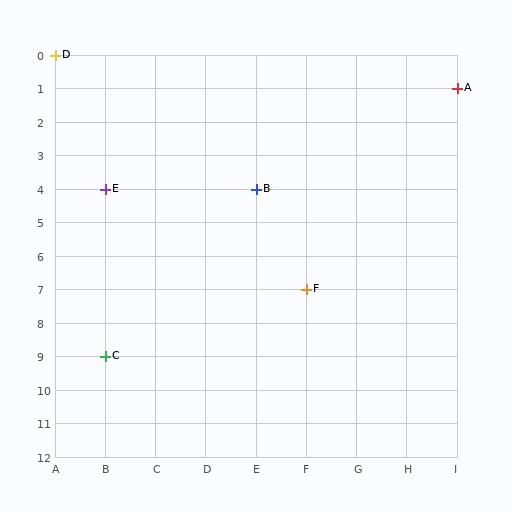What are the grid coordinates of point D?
Point D is at grid coordinates (A, 0).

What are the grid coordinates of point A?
Point A is at grid coordinates (I, 1).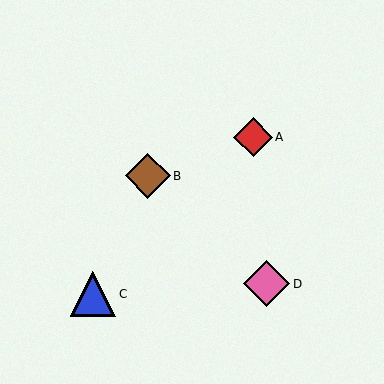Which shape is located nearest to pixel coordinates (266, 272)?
The pink diamond (labeled D) at (267, 284) is nearest to that location.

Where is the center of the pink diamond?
The center of the pink diamond is at (267, 284).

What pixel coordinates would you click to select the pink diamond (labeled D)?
Click at (267, 284) to select the pink diamond D.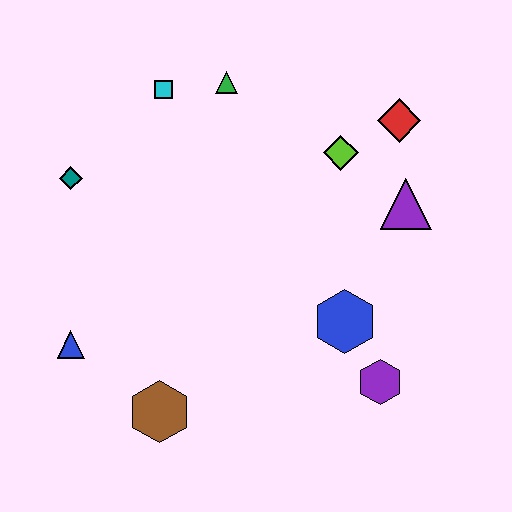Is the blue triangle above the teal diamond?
No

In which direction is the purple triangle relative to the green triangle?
The purple triangle is to the right of the green triangle.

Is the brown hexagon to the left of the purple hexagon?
Yes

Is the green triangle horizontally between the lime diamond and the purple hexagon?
No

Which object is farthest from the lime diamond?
The blue triangle is farthest from the lime diamond.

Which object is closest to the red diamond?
The lime diamond is closest to the red diamond.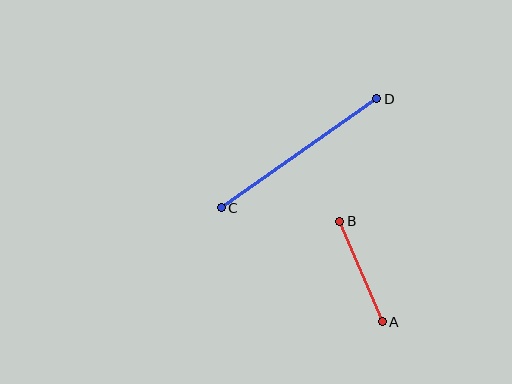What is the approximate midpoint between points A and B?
The midpoint is at approximately (361, 272) pixels.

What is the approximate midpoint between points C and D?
The midpoint is at approximately (299, 153) pixels.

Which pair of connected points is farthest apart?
Points C and D are farthest apart.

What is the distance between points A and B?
The distance is approximately 109 pixels.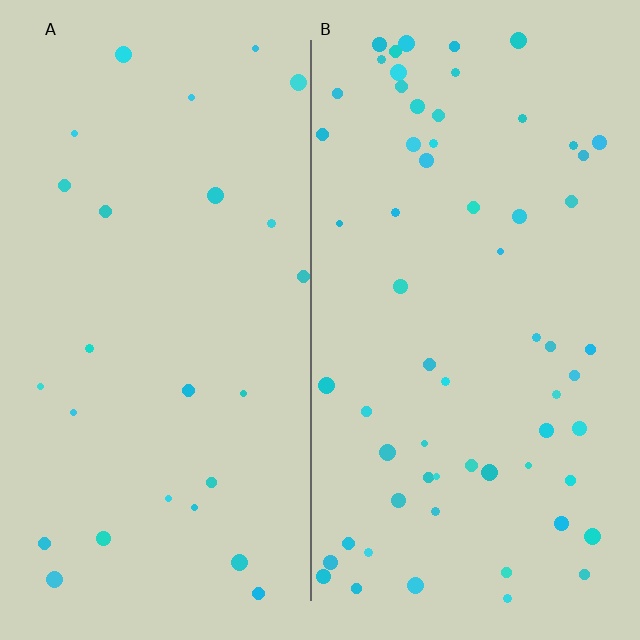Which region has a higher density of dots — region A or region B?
B (the right).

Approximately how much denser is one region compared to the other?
Approximately 2.4× — region B over region A.